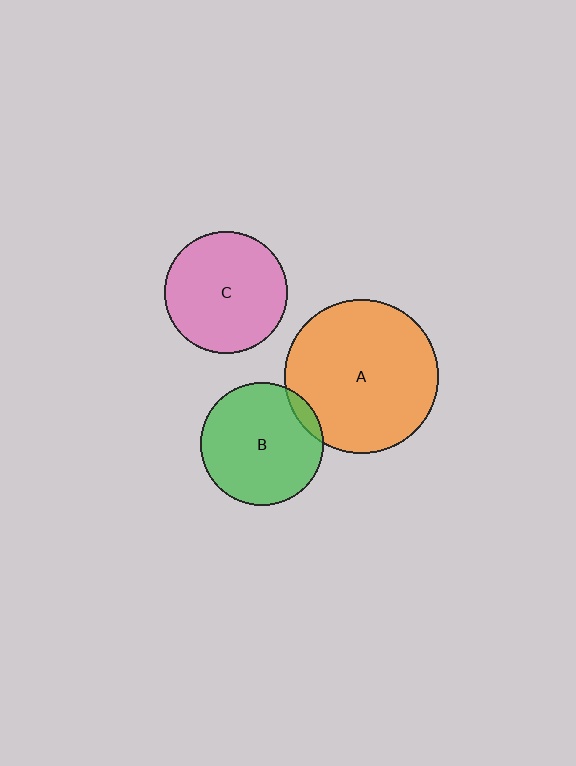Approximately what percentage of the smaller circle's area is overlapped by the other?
Approximately 5%.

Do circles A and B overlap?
Yes.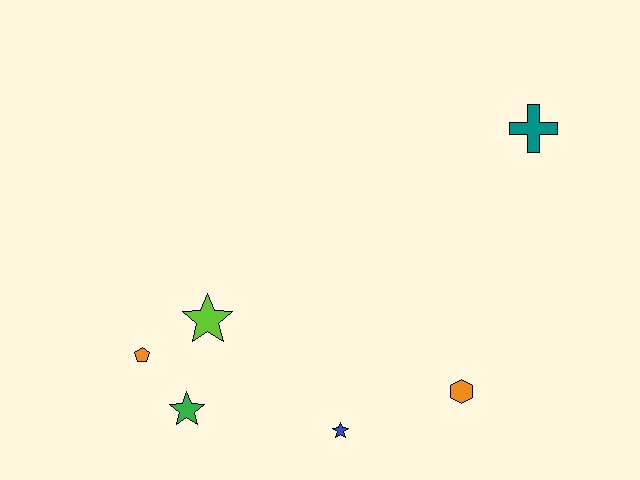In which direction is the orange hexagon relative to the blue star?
The orange hexagon is to the right of the blue star.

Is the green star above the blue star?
Yes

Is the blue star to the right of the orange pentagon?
Yes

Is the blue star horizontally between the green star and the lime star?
No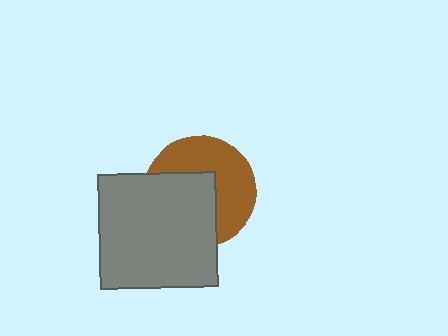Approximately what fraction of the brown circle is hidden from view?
Roughly 48% of the brown circle is hidden behind the gray rectangle.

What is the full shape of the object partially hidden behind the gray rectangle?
The partially hidden object is a brown circle.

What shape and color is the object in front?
The object in front is a gray rectangle.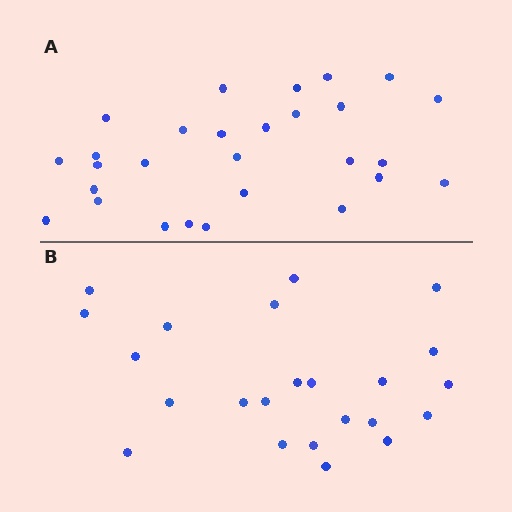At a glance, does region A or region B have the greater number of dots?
Region A (the top region) has more dots.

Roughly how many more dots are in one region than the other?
Region A has about 5 more dots than region B.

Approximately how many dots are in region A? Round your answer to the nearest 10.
About 30 dots. (The exact count is 28, which rounds to 30.)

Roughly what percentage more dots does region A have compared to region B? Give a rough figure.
About 20% more.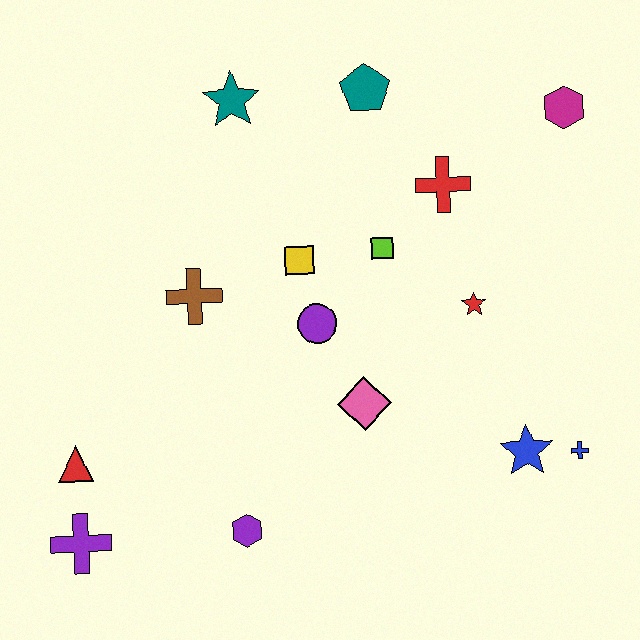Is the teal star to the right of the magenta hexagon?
No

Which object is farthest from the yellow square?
The purple cross is farthest from the yellow square.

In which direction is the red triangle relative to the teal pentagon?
The red triangle is below the teal pentagon.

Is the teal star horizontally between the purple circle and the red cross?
No